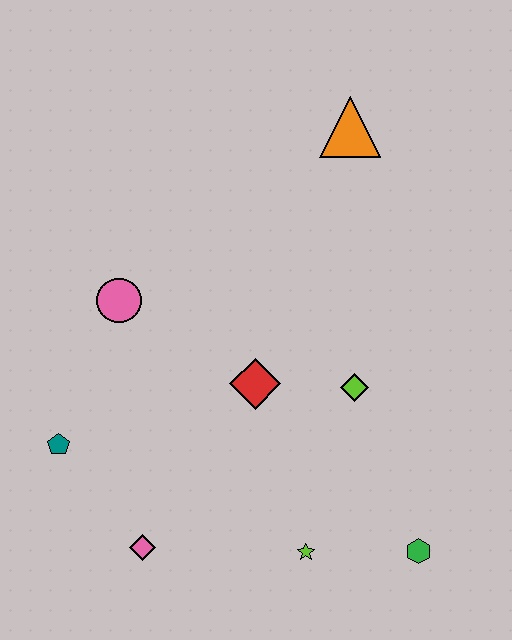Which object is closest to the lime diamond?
The red diamond is closest to the lime diamond.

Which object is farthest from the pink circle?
The green hexagon is farthest from the pink circle.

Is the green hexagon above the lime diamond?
No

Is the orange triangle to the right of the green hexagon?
No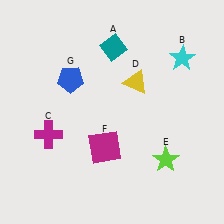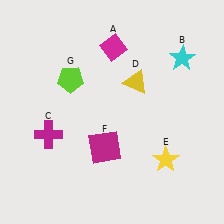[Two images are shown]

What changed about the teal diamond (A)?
In Image 1, A is teal. In Image 2, it changed to magenta.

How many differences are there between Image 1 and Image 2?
There are 3 differences between the two images.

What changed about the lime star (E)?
In Image 1, E is lime. In Image 2, it changed to yellow.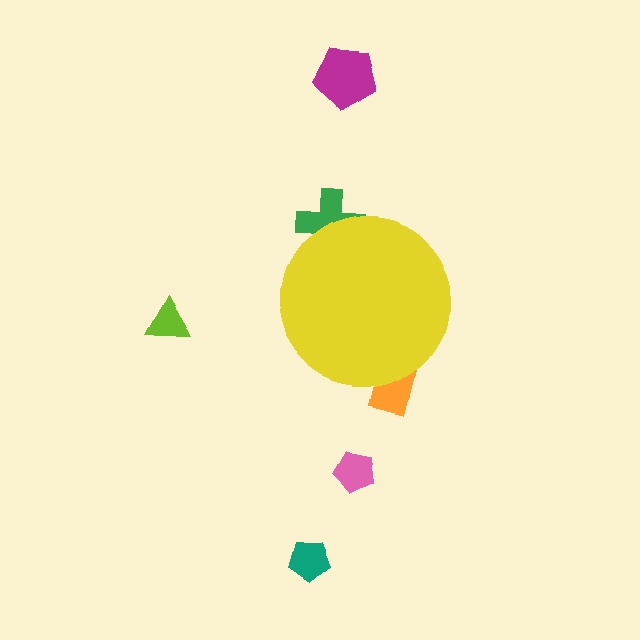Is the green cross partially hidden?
Yes, the green cross is partially hidden behind the yellow circle.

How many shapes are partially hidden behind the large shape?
2 shapes are partially hidden.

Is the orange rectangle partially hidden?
Yes, the orange rectangle is partially hidden behind the yellow circle.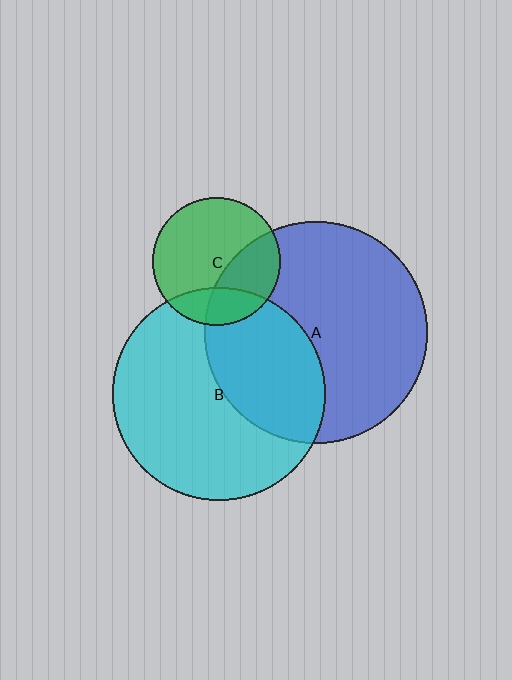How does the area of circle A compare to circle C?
Approximately 3.0 times.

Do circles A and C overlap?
Yes.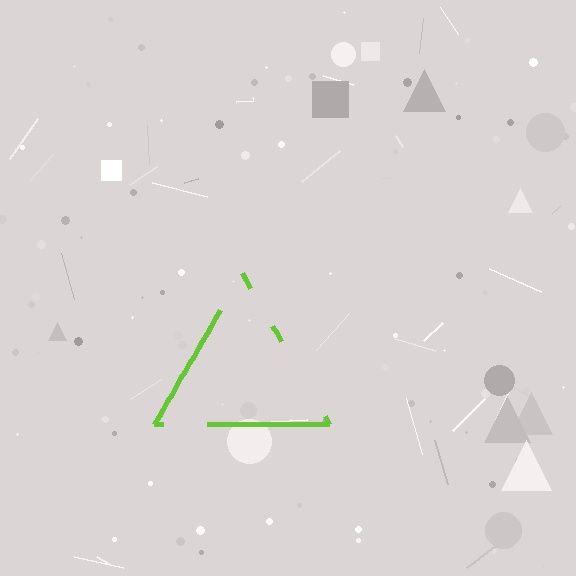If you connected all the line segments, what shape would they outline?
They would outline a triangle.